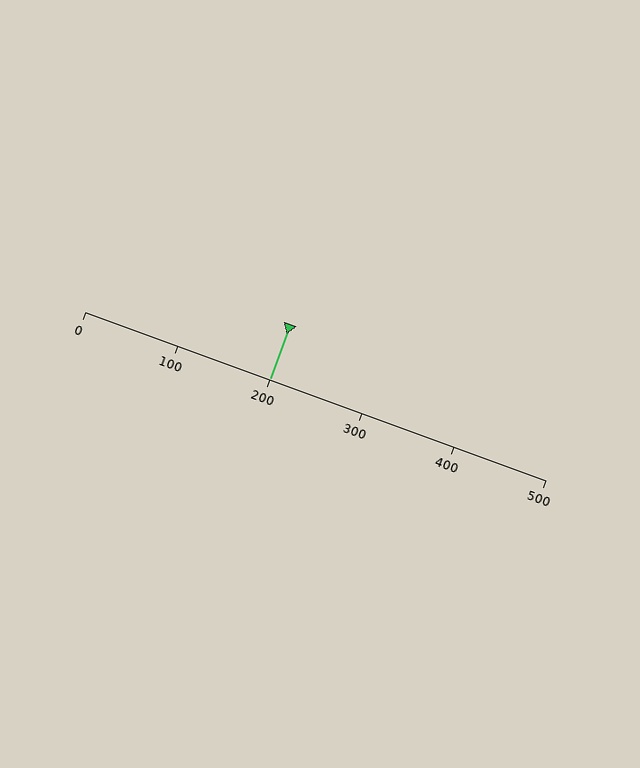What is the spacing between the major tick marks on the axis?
The major ticks are spaced 100 apart.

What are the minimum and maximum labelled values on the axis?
The axis runs from 0 to 500.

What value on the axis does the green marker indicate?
The marker indicates approximately 200.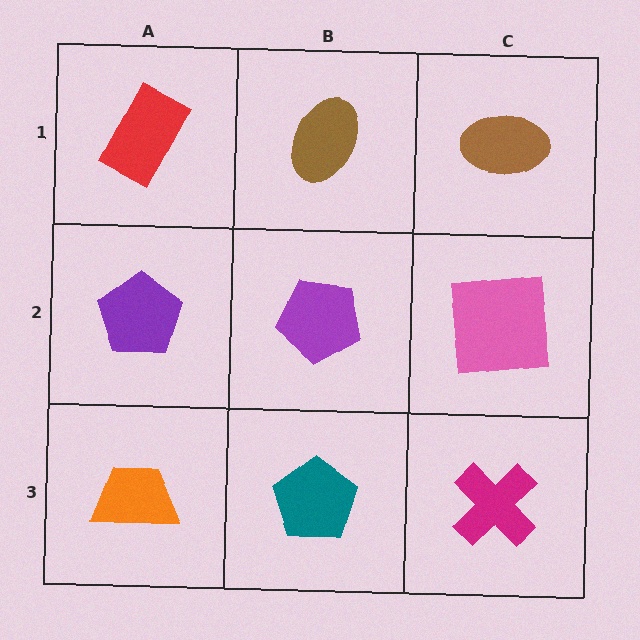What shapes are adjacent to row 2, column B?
A brown ellipse (row 1, column B), a teal pentagon (row 3, column B), a purple pentagon (row 2, column A), a pink square (row 2, column C).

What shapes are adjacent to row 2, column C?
A brown ellipse (row 1, column C), a magenta cross (row 3, column C), a purple pentagon (row 2, column B).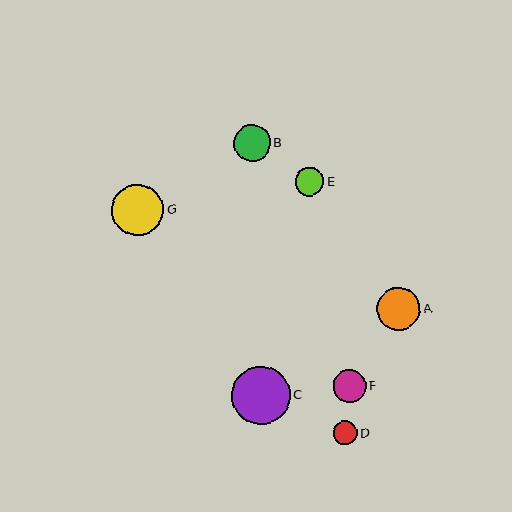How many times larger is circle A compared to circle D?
Circle A is approximately 1.8 times the size of circle D.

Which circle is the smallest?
Circle D is the smallest with a size of approximately 24 pixels.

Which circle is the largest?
Circle C is the largest with a size of approximately 58 pixels.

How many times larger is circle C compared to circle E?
Circle C is approximately 2.0 times the size of circle E.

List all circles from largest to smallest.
From largest to smallest: C, G, A, B, F, E, D.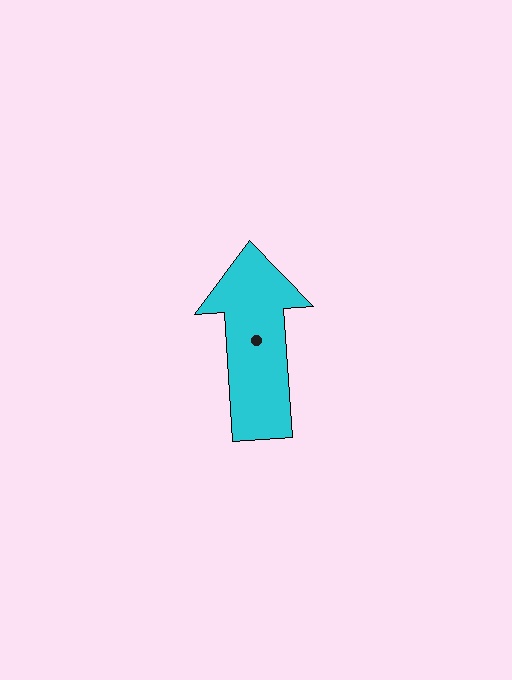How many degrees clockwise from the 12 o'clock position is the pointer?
Approximately 356 degrees.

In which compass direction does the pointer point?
North.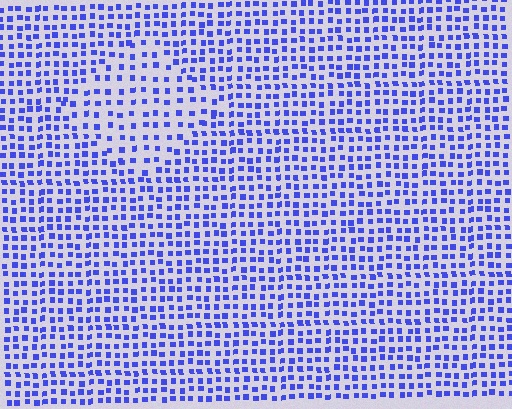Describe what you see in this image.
The image contains small blue elements arranged at two different densities. A diamond-shaped region is visible where the elements are less densely packed than the surrounding area.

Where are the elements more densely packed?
The elements are more densely packed outside the diamond boundary.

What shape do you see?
I see a diamond.